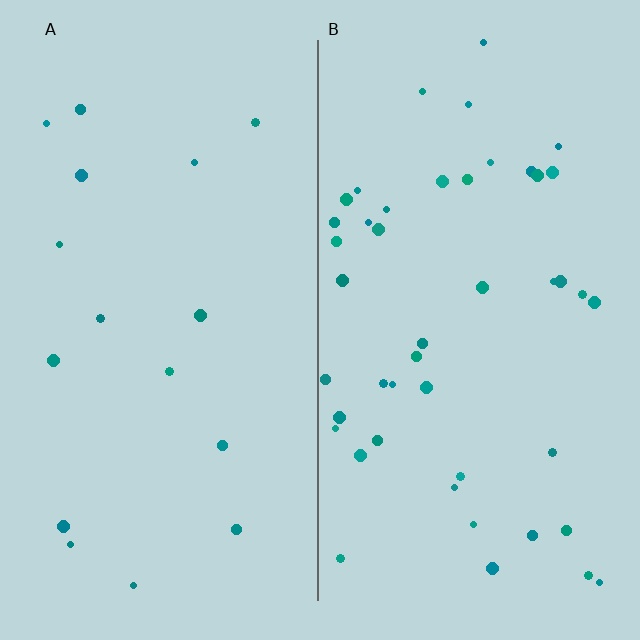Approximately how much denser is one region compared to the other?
Approximately 2.8× — region B over region A.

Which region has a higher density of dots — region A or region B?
B (the right).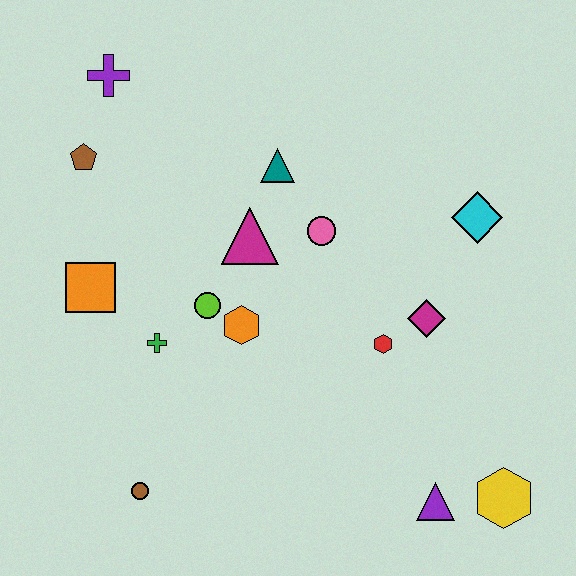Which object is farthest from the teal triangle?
The yellow hexagon is farthest from the teal triangle.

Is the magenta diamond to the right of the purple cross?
Yes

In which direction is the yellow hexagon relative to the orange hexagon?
The yellow hexagon is to the right of the orange hexagon.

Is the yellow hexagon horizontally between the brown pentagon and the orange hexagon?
No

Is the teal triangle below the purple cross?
Yes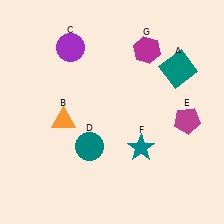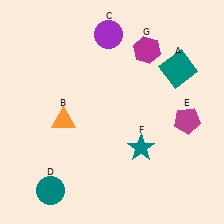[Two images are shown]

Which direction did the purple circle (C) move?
The purple circle (C) moved right.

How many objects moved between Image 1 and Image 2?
2 objects moved between the two images.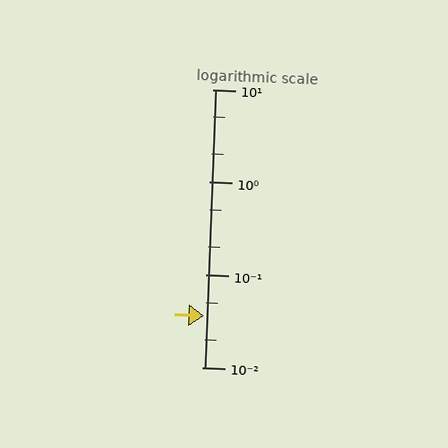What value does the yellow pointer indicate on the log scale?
The pointer indicates approximately 0.036.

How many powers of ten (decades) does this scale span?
The scale spans 3 decades, from 0.01 to 10.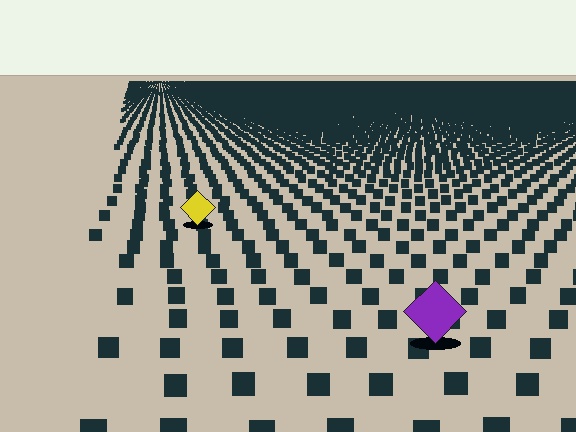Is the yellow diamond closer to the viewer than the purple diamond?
No. The purple diamond is closer — you can tell from the texture gradient: the ground texture is coarser near it.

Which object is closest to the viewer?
The purple diamond is closest. The texture marks near it are larger and more spread out.